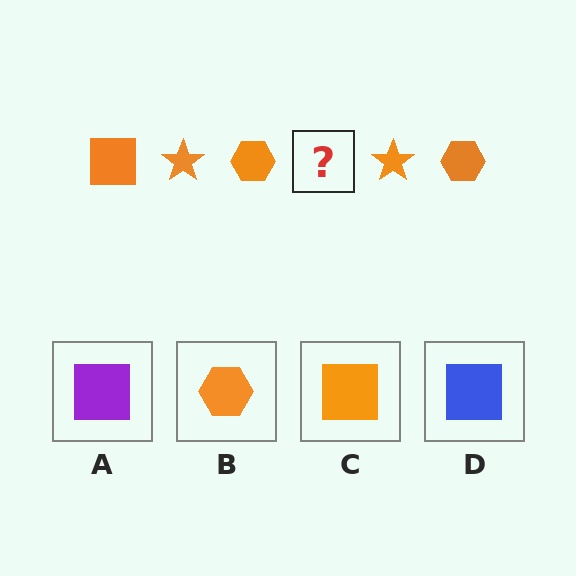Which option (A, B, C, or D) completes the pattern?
C.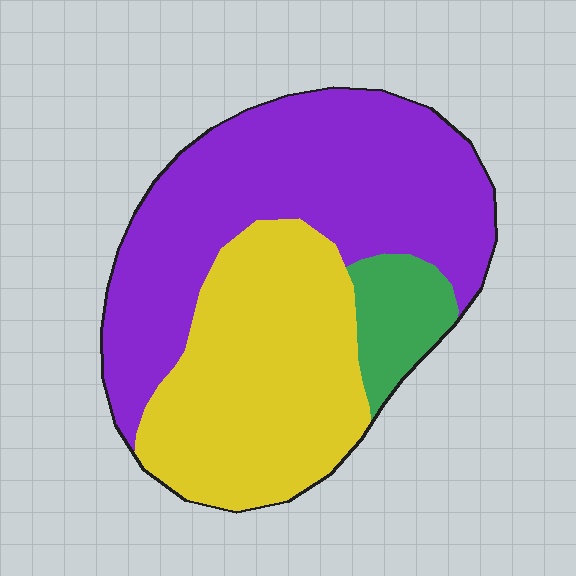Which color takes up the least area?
Green, at roughly 10%.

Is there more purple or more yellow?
Purple.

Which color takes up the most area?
Purple, at roughly 50%.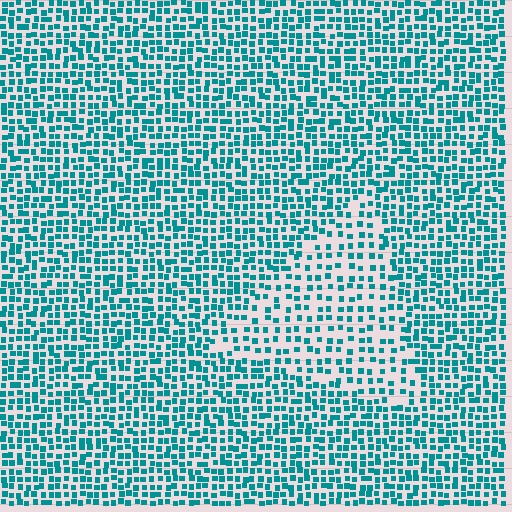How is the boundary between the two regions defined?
The boundary is defined by a change in element density (approximately 1.8x ratio). All elements are the same color, size, and shape.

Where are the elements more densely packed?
The elements are more densely packed outside the triangle boundary.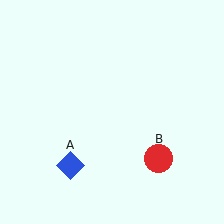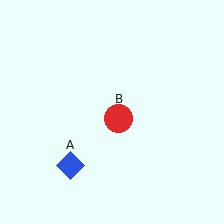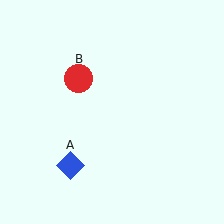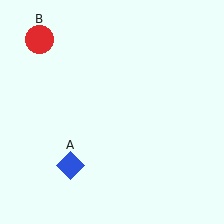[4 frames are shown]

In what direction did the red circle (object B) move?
The red circle (object B) moved up and to the left.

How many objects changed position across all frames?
1 object changed position: red circle (object B).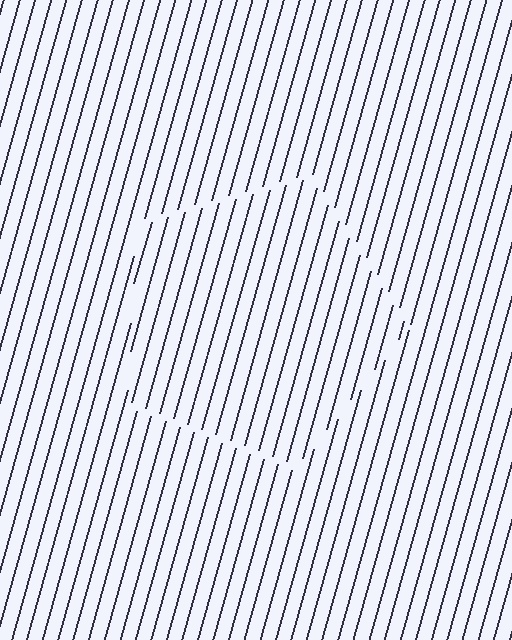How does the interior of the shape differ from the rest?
The interior of the shape contains the same grating, shifted by half a period — the contour is defined by the phase discontinuity where line-ends from the inner and outer gratings abut.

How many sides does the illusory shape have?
5 sides — the line-ends trace a pentagon.